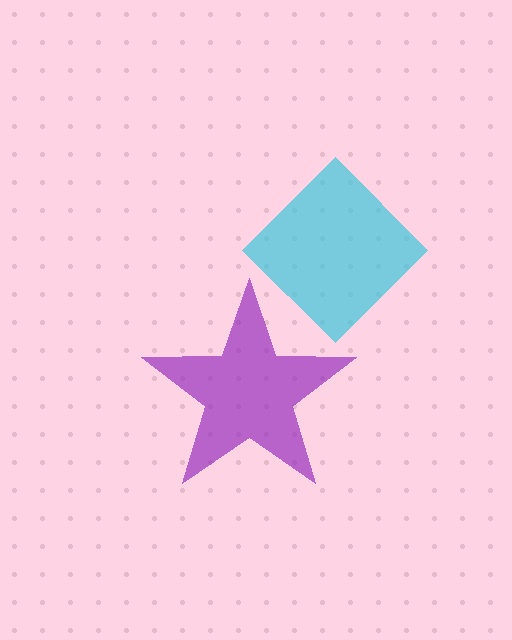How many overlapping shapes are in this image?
There are 2 overlapping shapes in the image.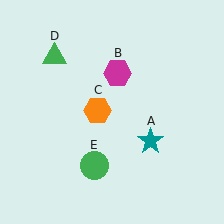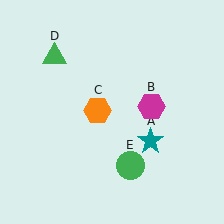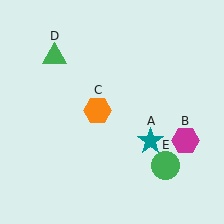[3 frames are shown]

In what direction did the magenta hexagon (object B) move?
The magenta hexagon (object B) moved down and to the right.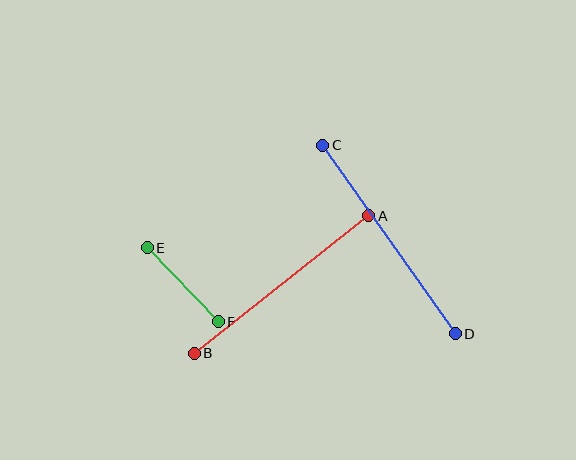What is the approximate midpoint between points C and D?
The midpoint is at approximately (389, 239) pixels.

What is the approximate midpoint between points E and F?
The midpoint is at approximately (183, 285) pixels.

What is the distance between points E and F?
The distance is approximately 102 pixels.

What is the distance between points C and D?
The distance is approximately 231 pixels.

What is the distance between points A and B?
The distance is approximately 222 pixels.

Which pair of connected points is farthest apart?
Points C and D are farthest apart.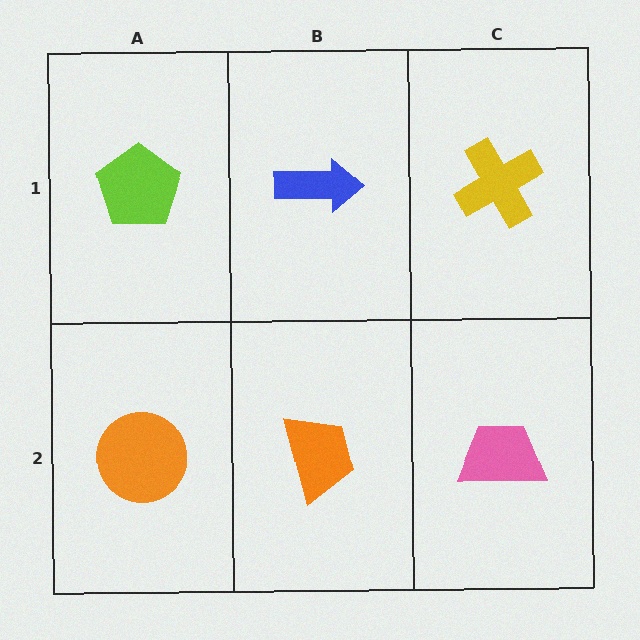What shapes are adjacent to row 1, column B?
An orange trapezoid (row 2, column B), a lime pentagon (row 1, column A), a yellow cross (row 1, column C).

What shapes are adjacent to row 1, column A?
An orange circle (row 2, column A), a blue arrow (row 1, column B).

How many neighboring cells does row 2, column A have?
2.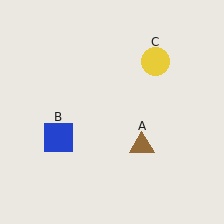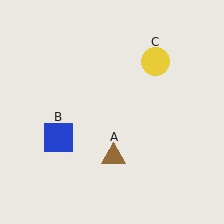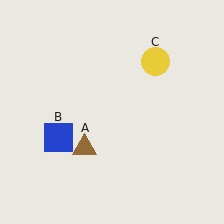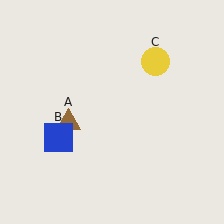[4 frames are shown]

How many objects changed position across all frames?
1 object changed position: brown triangle (object A).